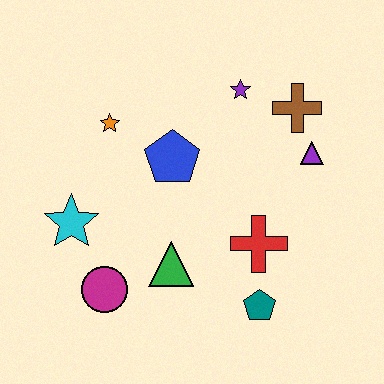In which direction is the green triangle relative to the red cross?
The green triangle is to the left of the red cross.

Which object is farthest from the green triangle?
The brown cross is farthest from the green triangle.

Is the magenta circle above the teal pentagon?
Yes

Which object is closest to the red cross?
The teal pentagon is closest to the red cross.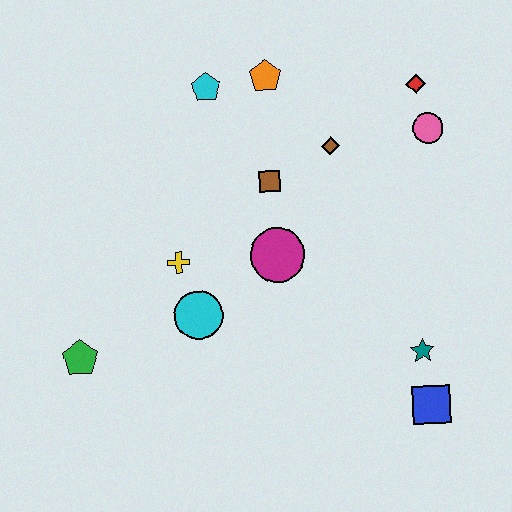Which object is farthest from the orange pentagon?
The blue square is farthest from the orange pentagon.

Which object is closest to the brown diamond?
The brown square is closest to the brown diamond.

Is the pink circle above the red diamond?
No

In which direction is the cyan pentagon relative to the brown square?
The cyan pentagon is above the brown square.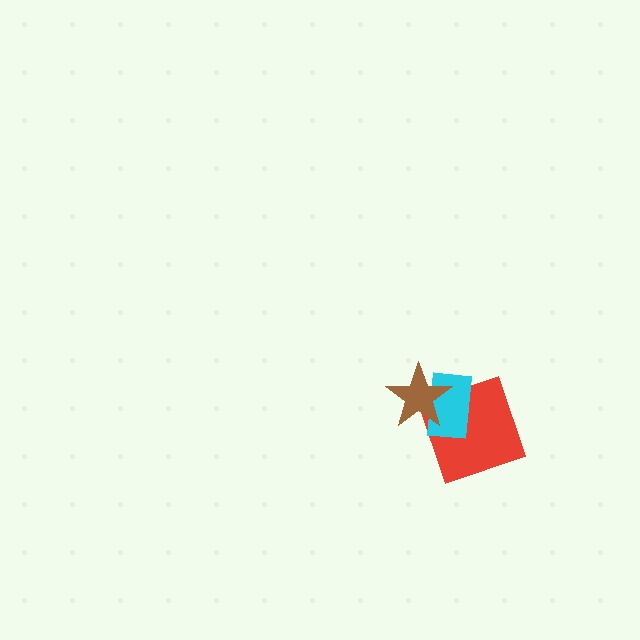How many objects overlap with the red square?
2 objects overlap with the red square.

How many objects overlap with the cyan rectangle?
2 objects overlap with the cyan rectangle.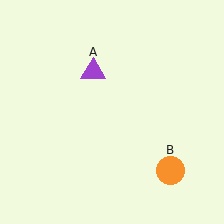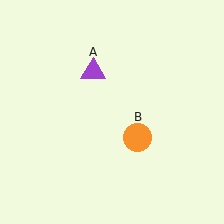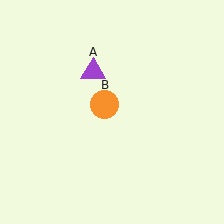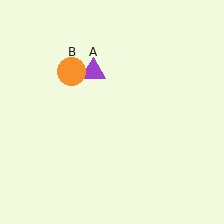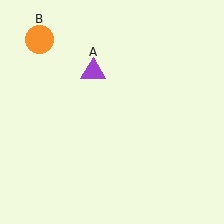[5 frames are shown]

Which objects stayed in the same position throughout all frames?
Purple triangle (object A) remained stationary.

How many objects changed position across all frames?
1 object changed position: orange circle (object B).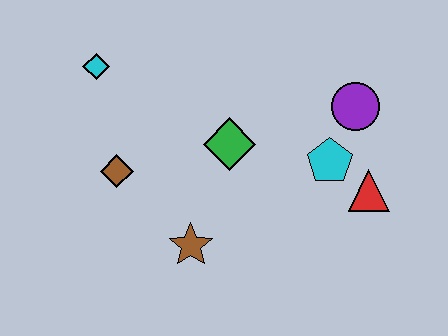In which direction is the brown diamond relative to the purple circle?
The brown diamond is to the left of the purple circle.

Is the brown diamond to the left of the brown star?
Yes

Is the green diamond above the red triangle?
Yes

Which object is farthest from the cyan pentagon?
The cyan diamond is farthest from the cyan pentagon.